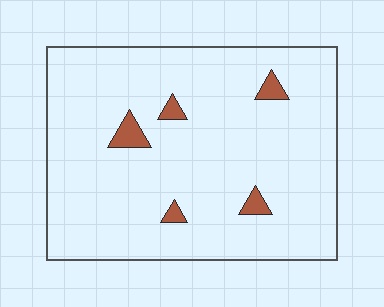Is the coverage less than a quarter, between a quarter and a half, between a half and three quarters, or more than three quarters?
Less than a quarter.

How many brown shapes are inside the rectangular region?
5.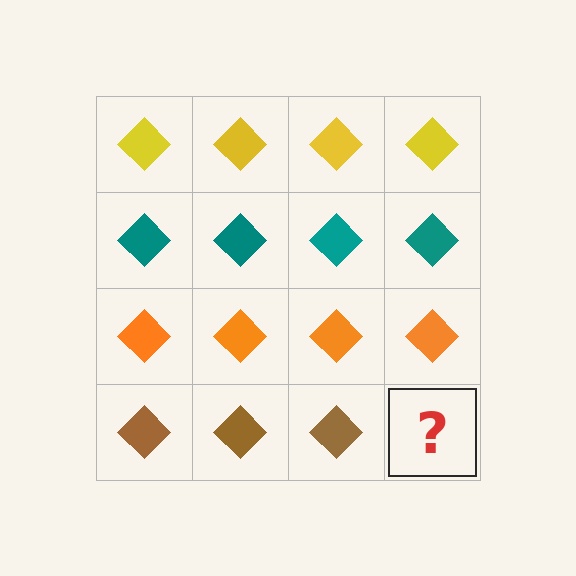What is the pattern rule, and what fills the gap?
The rule is that each row has a consistent color. The gap should be filled with a brown diamond.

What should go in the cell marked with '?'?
The missing cell should contain a brown diamond.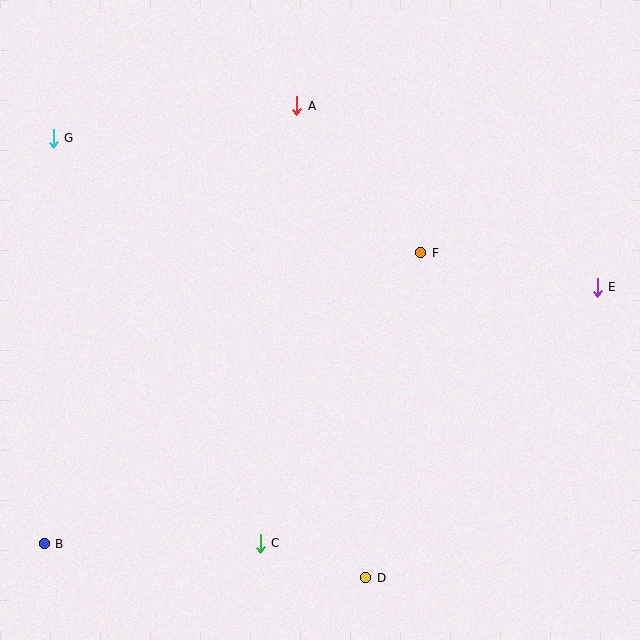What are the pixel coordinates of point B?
Point B is at (44, 544).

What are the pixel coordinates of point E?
Point E is at (597, 288).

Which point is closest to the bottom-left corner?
Point B is closest to the bottom-left corner.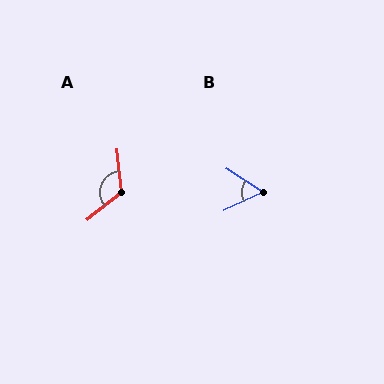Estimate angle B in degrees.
Approximately 59 degrees.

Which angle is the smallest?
B, at approximately 59 degrees.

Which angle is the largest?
A, at approximately 122 degrees.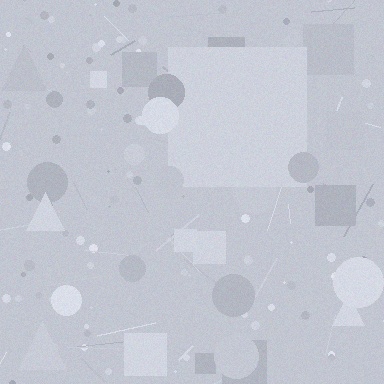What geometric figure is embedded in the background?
A square is embedded in the background.